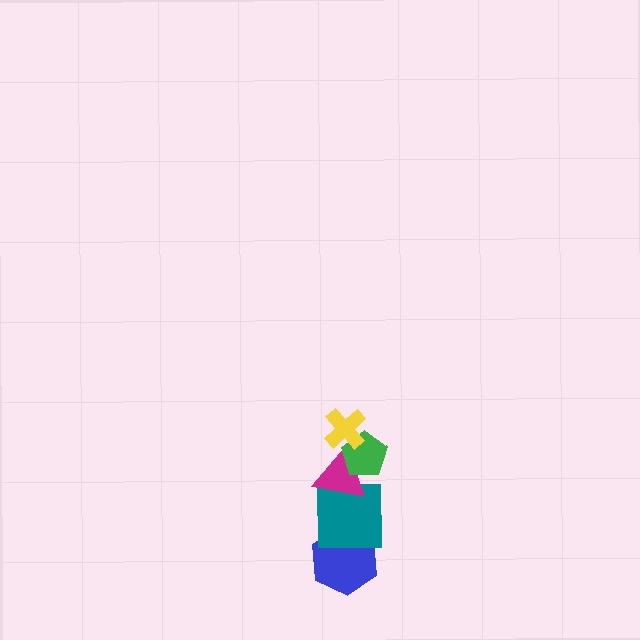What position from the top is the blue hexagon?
The blue hexagon is 5th from the top.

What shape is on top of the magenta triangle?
The green pentagon is on top of the magenta triangle.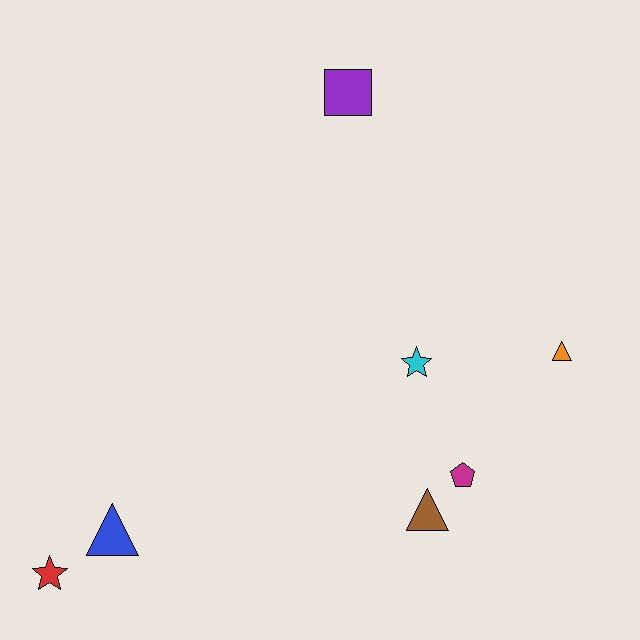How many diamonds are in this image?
There are no diamonds.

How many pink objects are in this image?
There are no pink objects.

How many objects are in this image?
There are 7 objects.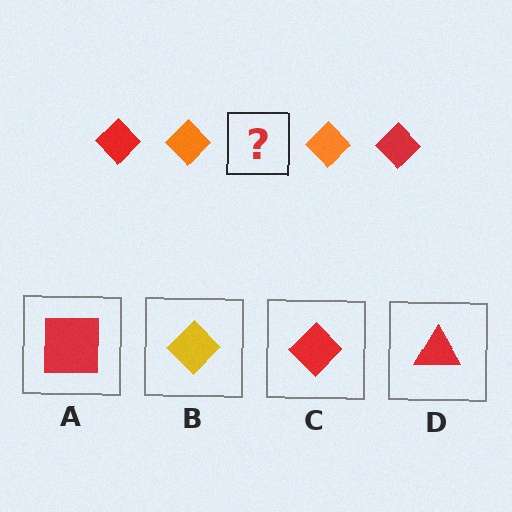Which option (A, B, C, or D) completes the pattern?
C.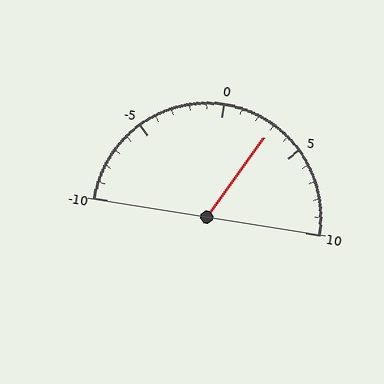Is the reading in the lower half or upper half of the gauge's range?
The reading is in the upper half of the range (-10 to 10).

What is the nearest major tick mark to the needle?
The nearest major tick mark is 5.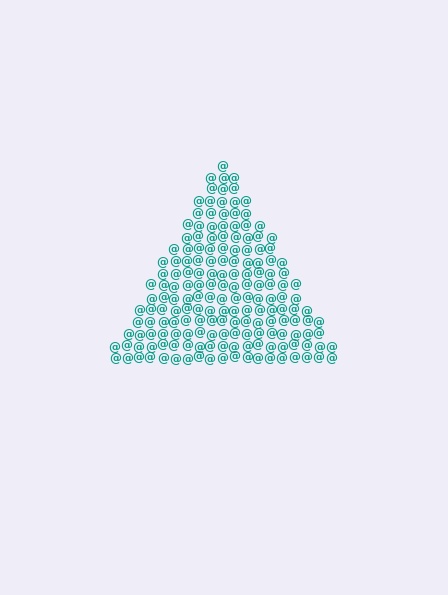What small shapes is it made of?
It is made of small at signs.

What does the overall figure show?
The overall figure shows a triangle.